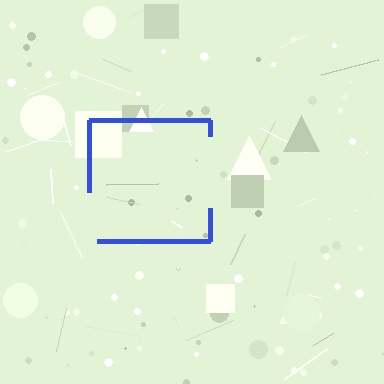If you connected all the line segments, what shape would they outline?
They would outline a square.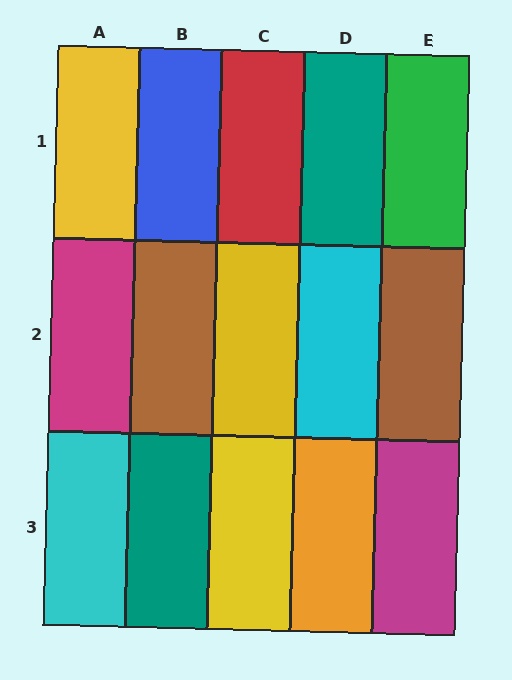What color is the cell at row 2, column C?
Yellow.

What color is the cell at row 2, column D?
Cyan.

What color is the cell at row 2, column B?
Brown.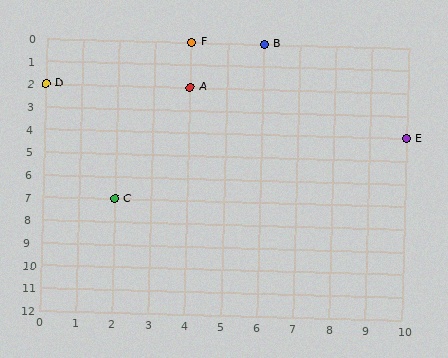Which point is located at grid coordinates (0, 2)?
Point D is at (0, 2).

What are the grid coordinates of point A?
Point A is at grid coordinates (4, 2).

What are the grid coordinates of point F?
Point F is at grid coordinates (4, 0).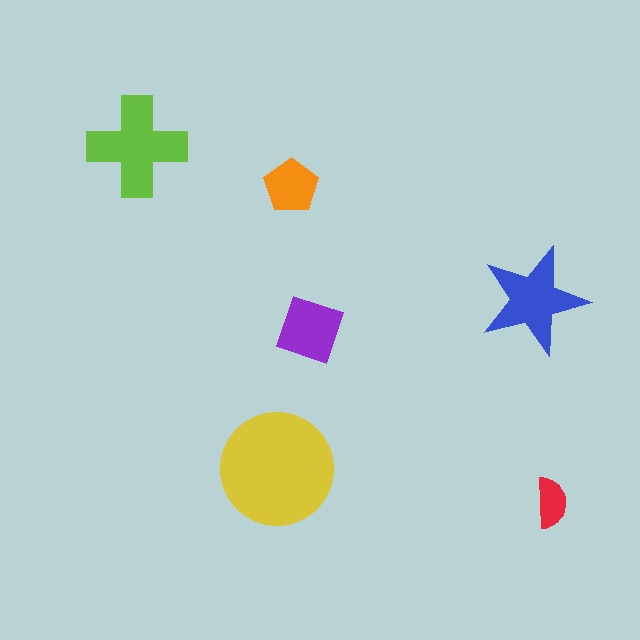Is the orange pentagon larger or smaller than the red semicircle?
Larger.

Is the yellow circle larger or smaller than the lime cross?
Larger.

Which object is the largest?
The yellow circle.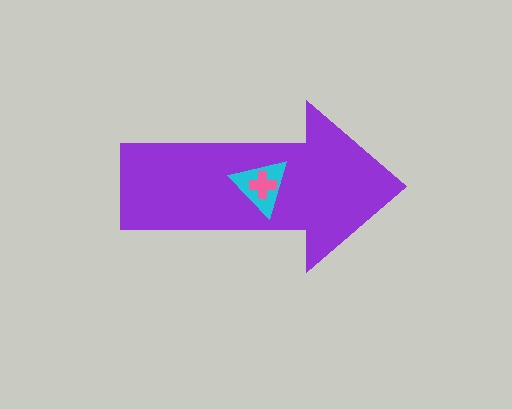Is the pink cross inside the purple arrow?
Yes.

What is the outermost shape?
The purple arrow.